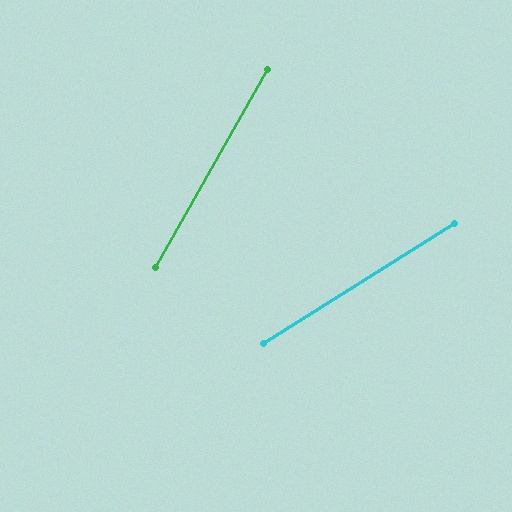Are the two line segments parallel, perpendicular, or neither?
Neither parallel nor perpendicular — they differ by about 28°.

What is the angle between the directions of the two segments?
Approximately 28 degrees.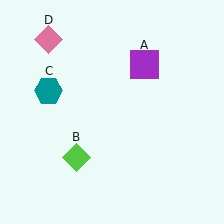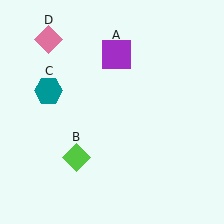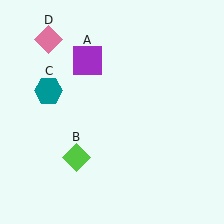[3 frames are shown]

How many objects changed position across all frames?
1 object changed position: purple square (object A).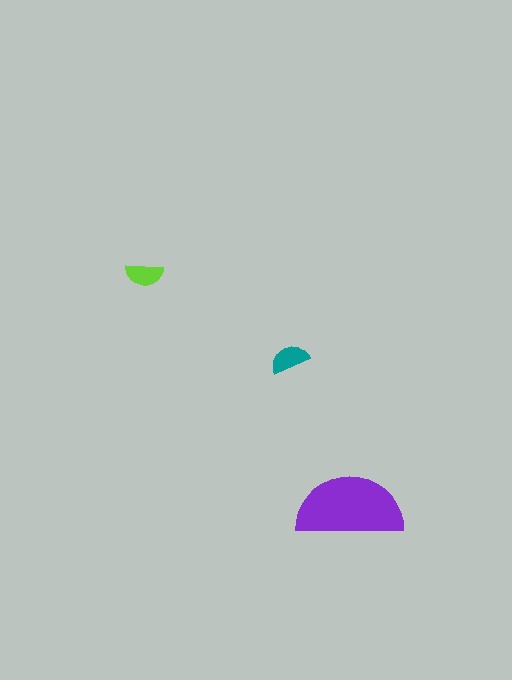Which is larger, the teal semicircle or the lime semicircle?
The teal one.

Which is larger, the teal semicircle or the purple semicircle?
The purple one.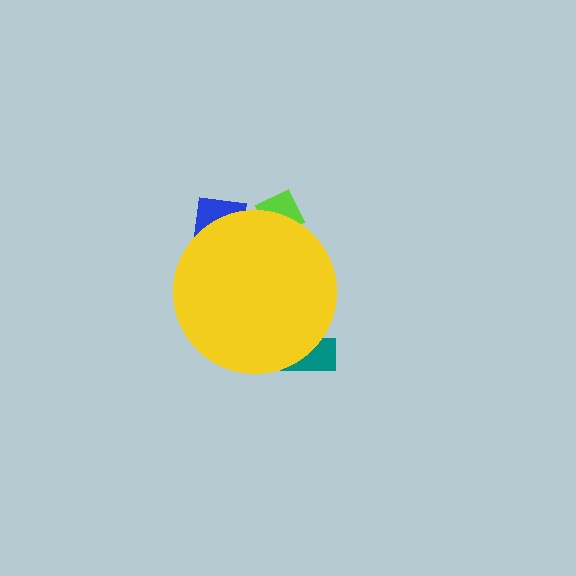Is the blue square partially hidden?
Yes, the blue square is partially hidden behind the yellow circle.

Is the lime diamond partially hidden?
Yes, the lime diamond is partially hidden behind the yellow circle.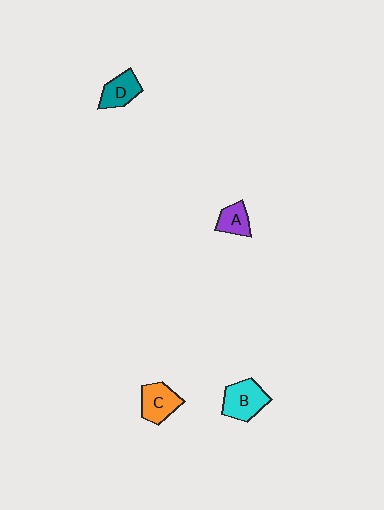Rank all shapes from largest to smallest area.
From largest to smallest: B (cyan), C (orange), D (teal), A (purple).